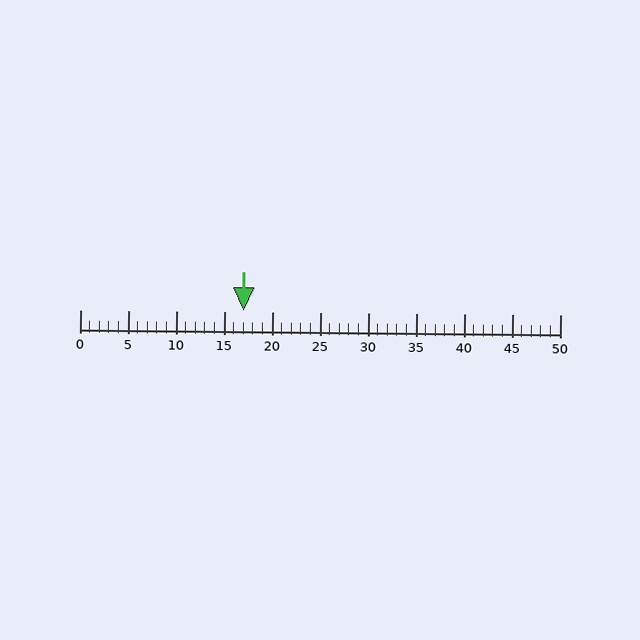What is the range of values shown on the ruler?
The ruler shows values from 0 to 50.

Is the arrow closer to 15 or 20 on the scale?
The arrow is closer to 15.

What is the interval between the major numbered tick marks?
The major tick marks are spaced 5 units apart.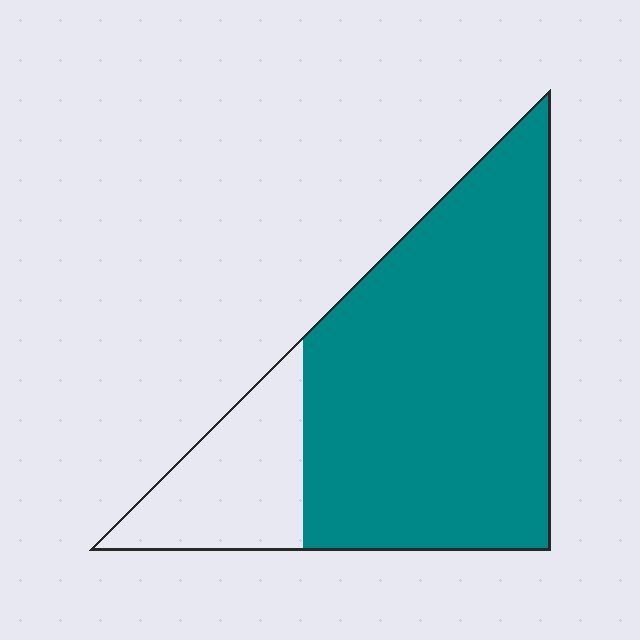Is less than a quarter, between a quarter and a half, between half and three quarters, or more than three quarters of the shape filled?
More than three quarters.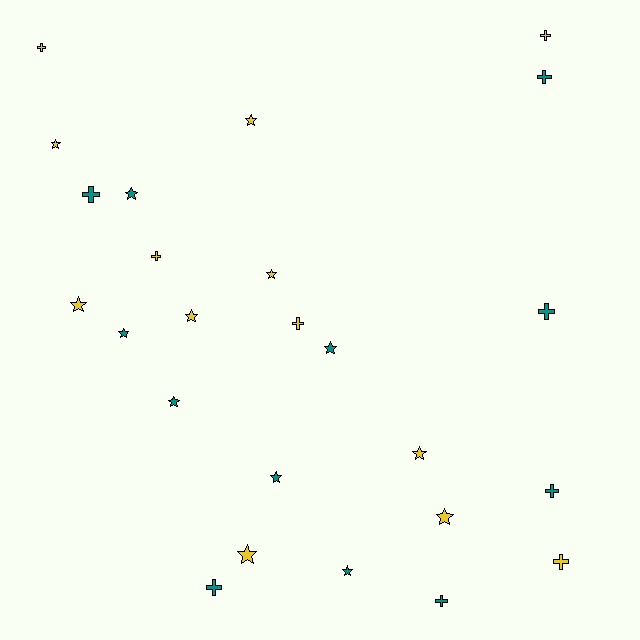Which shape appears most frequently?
Star, with 14 objects.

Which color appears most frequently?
Yellow, with 13 objects.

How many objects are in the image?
There are 25 objects.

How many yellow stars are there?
There are 8 yellow stars.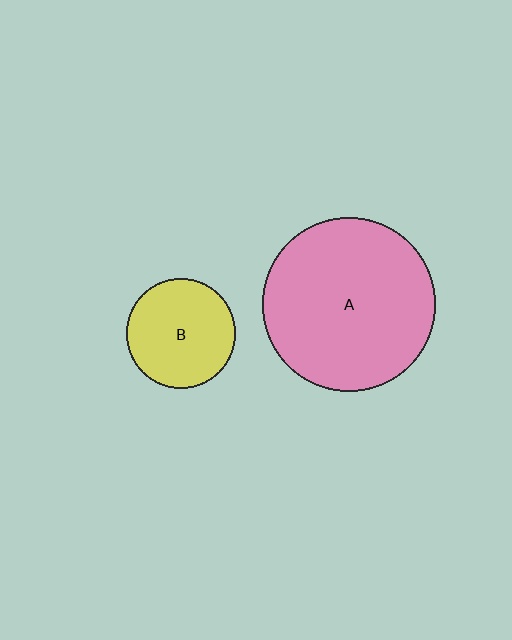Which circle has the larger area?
Circle A (pink).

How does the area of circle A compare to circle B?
Approximately 2.5 times.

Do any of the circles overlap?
No, none of the circles overlap.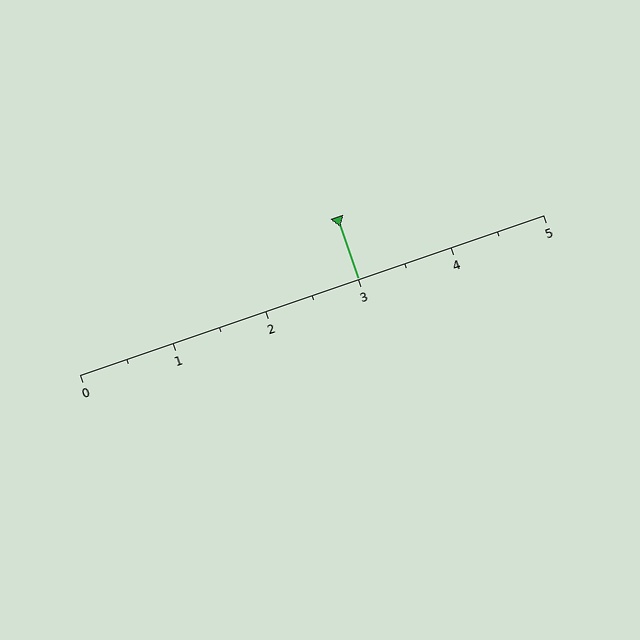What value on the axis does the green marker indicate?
The marker indicates approximately 3.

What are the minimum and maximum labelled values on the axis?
The axis runs from 0 to 5.